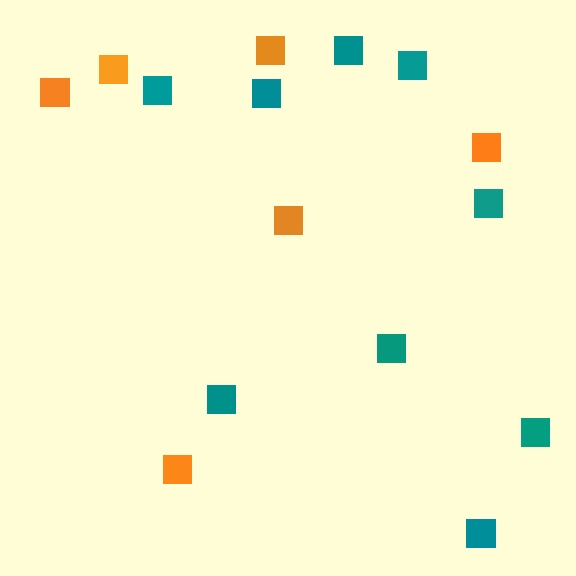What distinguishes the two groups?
There are 2 groups: one group of teal squares (9) and one group of orange squares (6).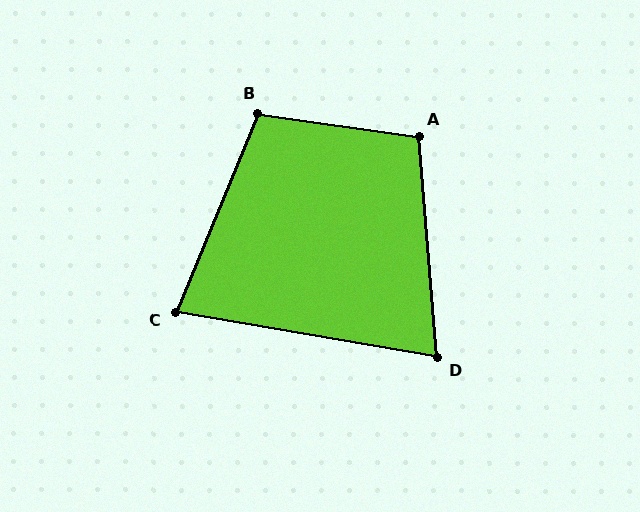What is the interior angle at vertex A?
Approximately 103 degrees (obtuse).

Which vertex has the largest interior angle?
B, at approximately 104 degrees.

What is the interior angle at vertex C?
Approximately 77 degrees (acute).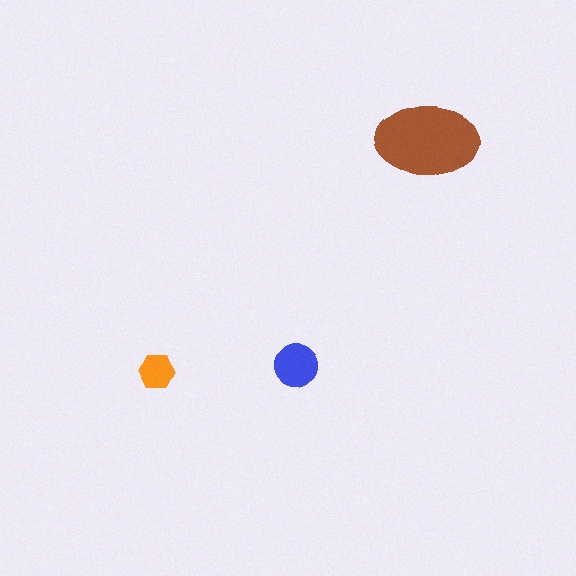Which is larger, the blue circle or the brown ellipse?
The brown ellipse.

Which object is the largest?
The brown ellipse.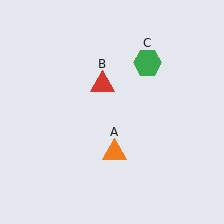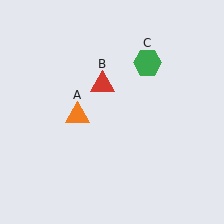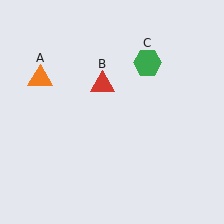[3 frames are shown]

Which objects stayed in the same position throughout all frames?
Red triangle (object B) and green hexagon (object C) remained stationary.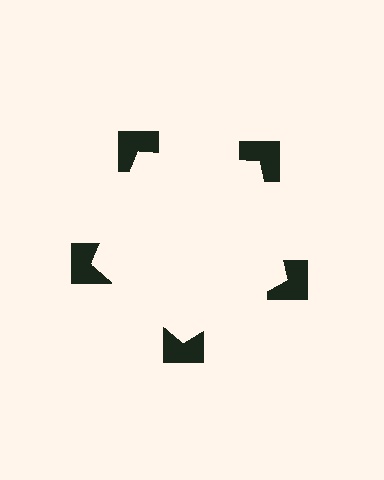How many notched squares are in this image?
There are 5 — one at each vertex of the illusory pentagon.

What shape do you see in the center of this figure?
An illusory pentagon — its edges are inferred from the aligned wedge cuts in the notched squares, not physically drawn.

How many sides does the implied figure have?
5 sides.